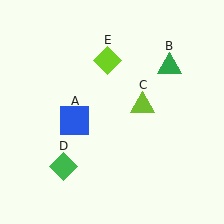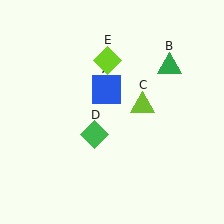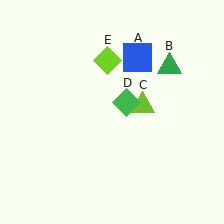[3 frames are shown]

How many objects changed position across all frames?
2 objects changed position: blue square (object A), green diamond (object D).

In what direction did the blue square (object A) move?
The blue square (object A) moved up and to the right.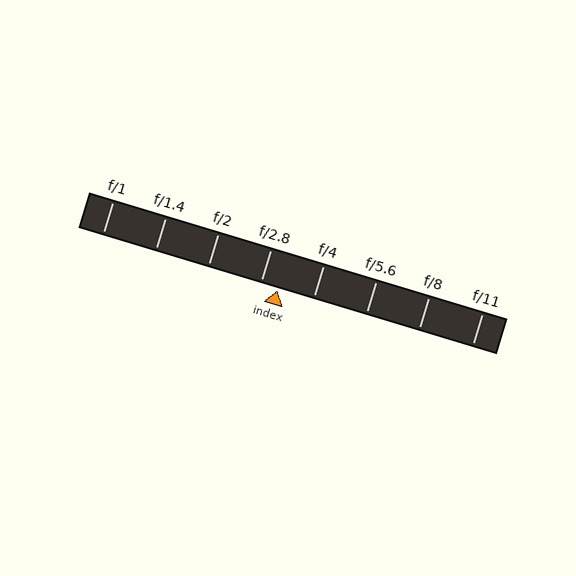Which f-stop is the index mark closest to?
The index mark is closest to f/2.8.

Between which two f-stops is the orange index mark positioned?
The index mark is between f/2.8 and f/4.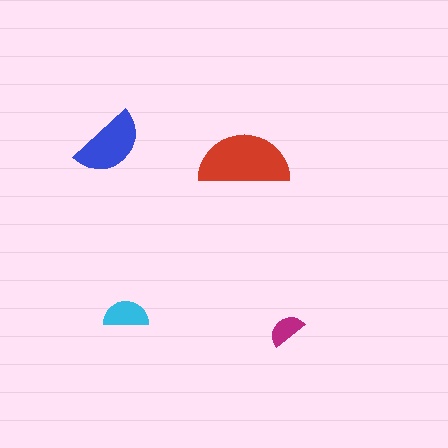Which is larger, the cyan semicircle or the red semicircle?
The red one.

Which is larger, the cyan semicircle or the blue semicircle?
The blue one.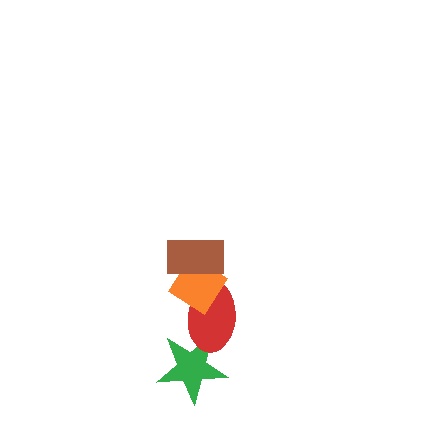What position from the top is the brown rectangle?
The brown rectangle is 1st from the top.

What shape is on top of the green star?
The red ellipse is on top of the green star.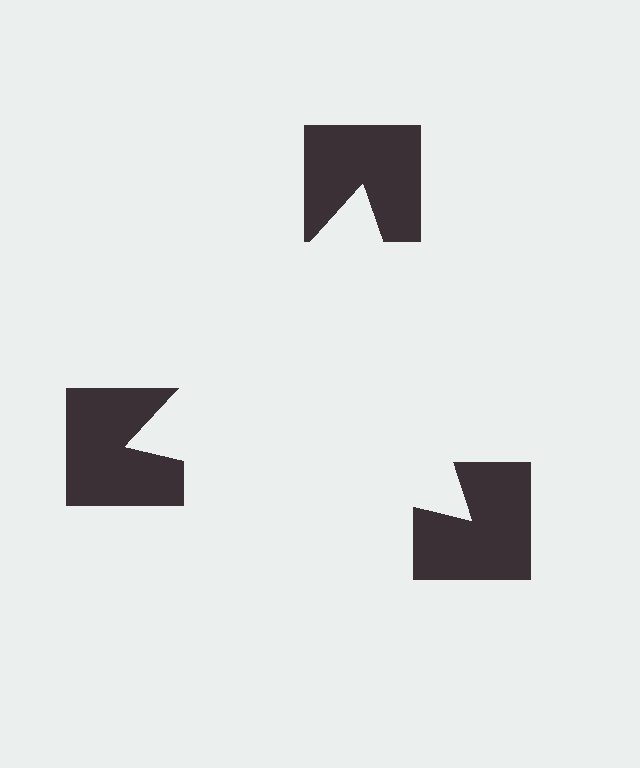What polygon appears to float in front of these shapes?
An illusory triangle — its edges are inferred from the aligned wedge cuts in the notched squares, not physically drawn.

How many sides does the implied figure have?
3 sides.